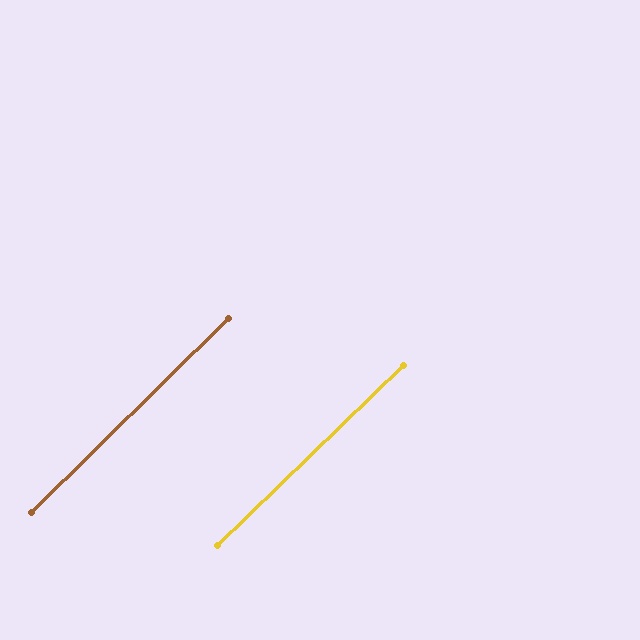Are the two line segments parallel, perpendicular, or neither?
Parallel — their directions differ by only 0.6°.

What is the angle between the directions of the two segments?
Approximately 1 degree.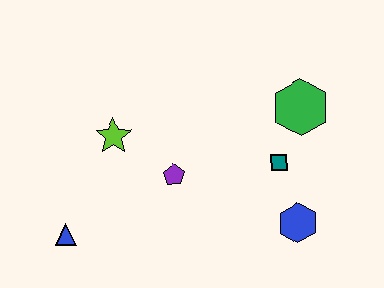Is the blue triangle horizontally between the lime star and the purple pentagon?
No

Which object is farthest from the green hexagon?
The blue triangle is farthest from the green hexagon.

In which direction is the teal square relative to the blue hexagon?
The teal square is above the blue hexagon.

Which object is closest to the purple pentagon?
The lime star is closest to the purple pentagon.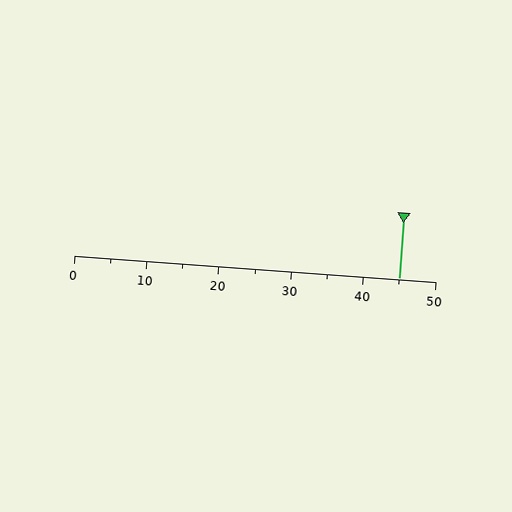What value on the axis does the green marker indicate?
The marker indicates approximately 45.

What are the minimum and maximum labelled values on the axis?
The axis runs from 0 to 50.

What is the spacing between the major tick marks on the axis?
The major ticks are spaced 10 apart.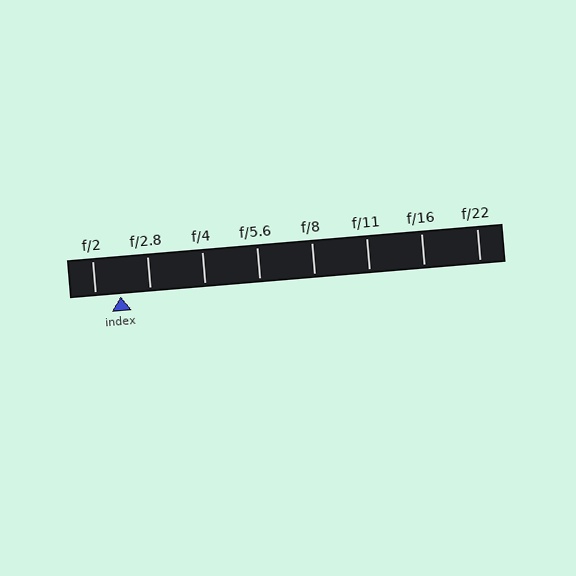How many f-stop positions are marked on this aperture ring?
There are 8 f-stop positions marked.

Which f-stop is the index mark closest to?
The index mark is closest to f/2.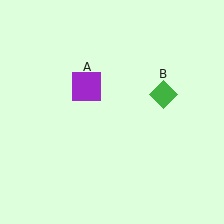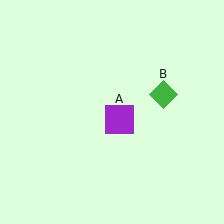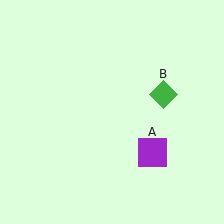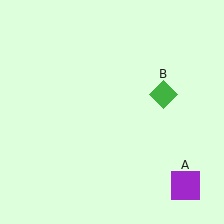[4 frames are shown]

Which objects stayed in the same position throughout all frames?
Green diamond (object B) remained stationary.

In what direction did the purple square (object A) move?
The purple square (object A) moved down and to the right.